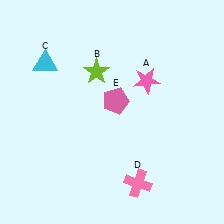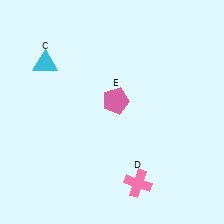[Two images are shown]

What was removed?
The pink star (A), the lime star (B) were removed in Image 2.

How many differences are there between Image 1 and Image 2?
There are 2 differences between the two images.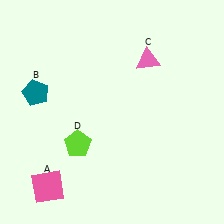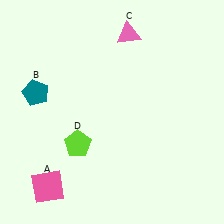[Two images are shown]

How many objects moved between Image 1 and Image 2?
1 object moved between the two images.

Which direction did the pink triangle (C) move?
The pink triangle (C) moved up.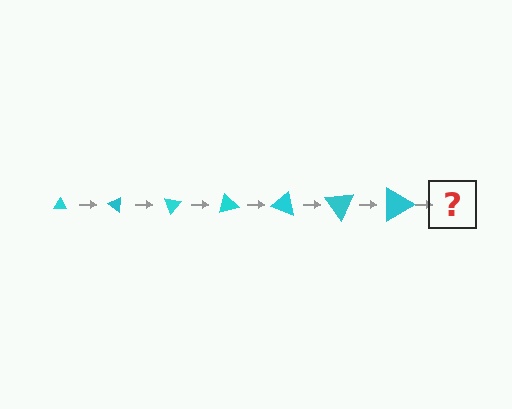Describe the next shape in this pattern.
It should be a triangle, larger than the previous one and rotated 245 degrees from the start.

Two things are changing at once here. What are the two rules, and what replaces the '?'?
The two rules are that the triangle grows larger each step and it rotates 35 degrees each step. The '?' should be a triangle, larger than the previous one and rotated 245 degrees from the start.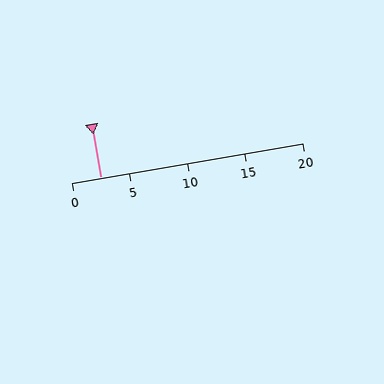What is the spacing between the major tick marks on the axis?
The major ticks are spaced 5 apart.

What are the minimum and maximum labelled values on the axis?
The axis runs from 0 to 20.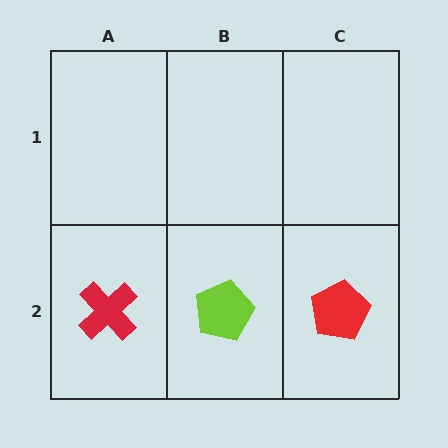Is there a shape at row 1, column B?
No, that cell is empty.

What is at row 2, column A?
A red cross.